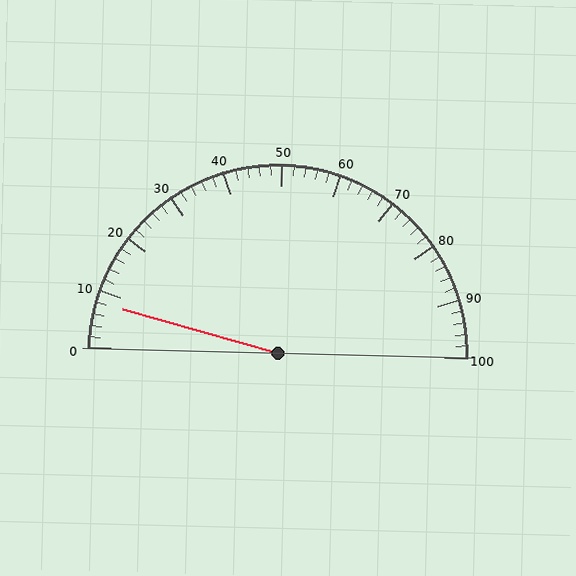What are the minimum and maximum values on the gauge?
The gauge ranges from 0 to 100.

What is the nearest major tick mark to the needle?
The nearest major tick mark is 10.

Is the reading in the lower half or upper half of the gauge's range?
The reading is in the lower half of the range (0 to 100).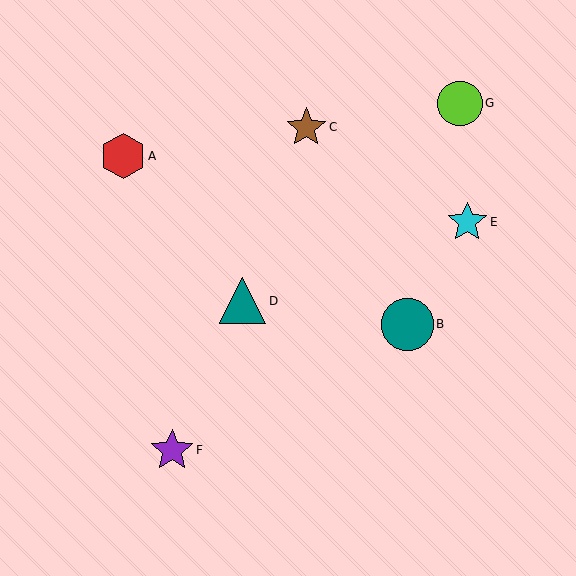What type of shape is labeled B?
Shape B is a teal circle.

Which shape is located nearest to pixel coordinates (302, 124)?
The brown star (labeled C) at (306, 127) is nearest to that location.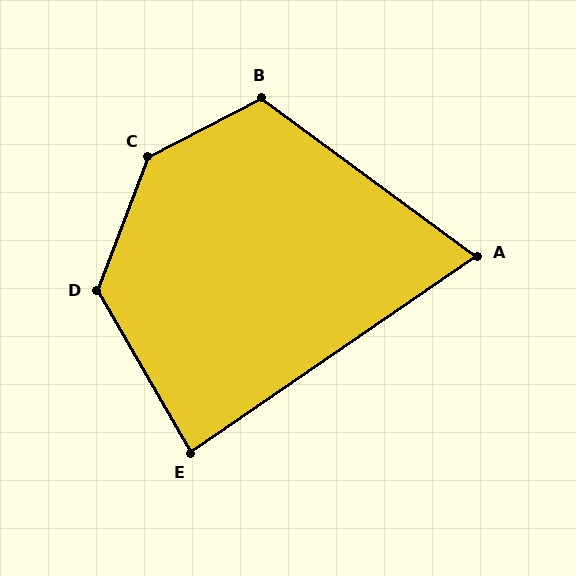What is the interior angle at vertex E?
Approximately 86 degrees (approximately right).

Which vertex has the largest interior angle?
C, at approximately 139 degrees.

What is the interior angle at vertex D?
Approximately 129 degrees (obtuse).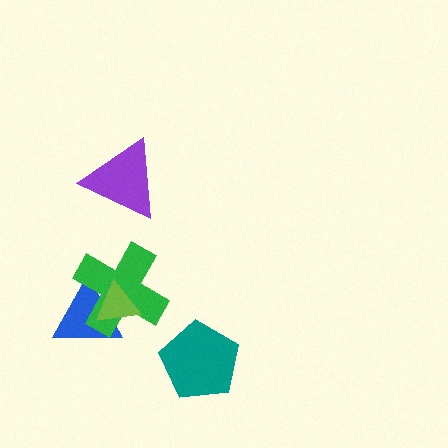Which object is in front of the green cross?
The lime triangle is in front of the green cross.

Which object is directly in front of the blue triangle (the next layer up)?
The green cross is directly in front of the blue triangle.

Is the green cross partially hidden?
Yes, it is partially covered by another shape.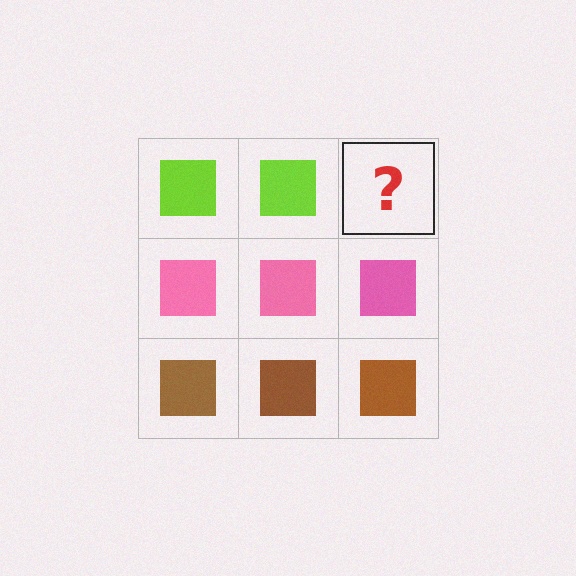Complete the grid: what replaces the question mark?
The question mark should be replaced with a lime square.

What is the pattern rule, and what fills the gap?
The rule is that each row has a consistent color. The gap should be filled with a lime square.